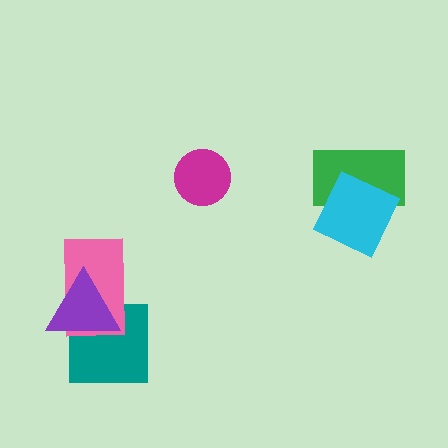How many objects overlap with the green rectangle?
1 object overlaps with the green rectangle.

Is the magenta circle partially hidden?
No, no other shape covers it.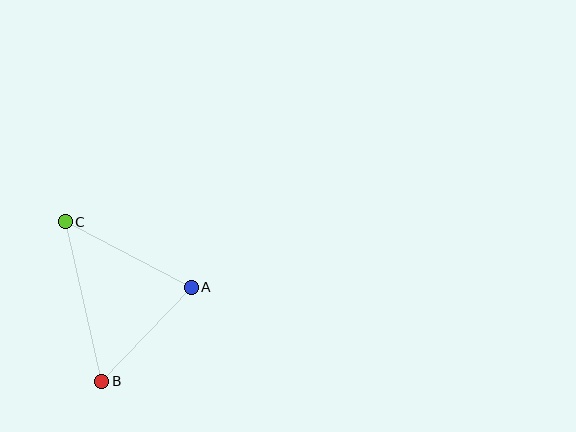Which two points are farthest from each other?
Points B and C are farthest from each other.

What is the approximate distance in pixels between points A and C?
The distance between A and C is approximately 142 pixels.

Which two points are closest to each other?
Points A and B are closest to each other.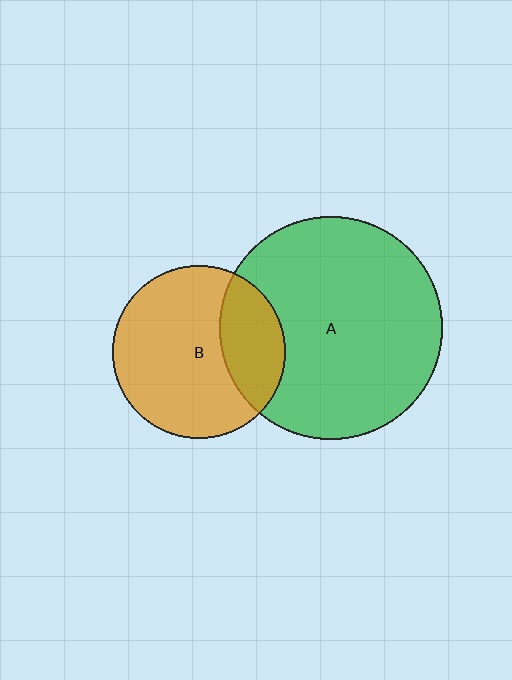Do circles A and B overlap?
Yes.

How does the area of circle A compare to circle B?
Approximately 1.7 times.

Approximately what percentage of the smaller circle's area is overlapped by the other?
Approximately 25%.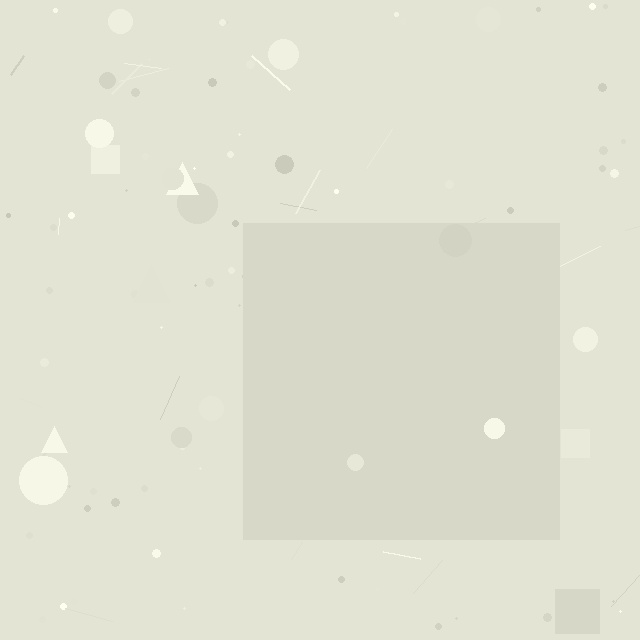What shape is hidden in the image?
A square is hidden in the image.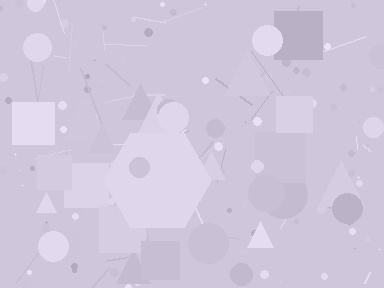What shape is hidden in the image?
A hexagon is hidden in the image.